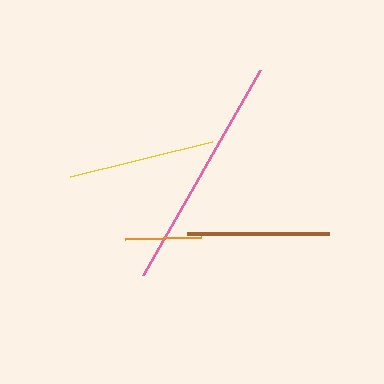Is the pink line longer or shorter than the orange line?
The pink line is longer than the orange line.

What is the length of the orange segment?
The orange segment is approximately 76 pixels long.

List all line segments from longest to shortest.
From longest to shortest: pink, yellow, brown, orange.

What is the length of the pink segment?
The pink segment is approximately 236 pixels long.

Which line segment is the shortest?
The orange line is the shortest at approximately 76 pixels.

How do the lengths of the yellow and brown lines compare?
The yellow and brown lines are approximately the same length.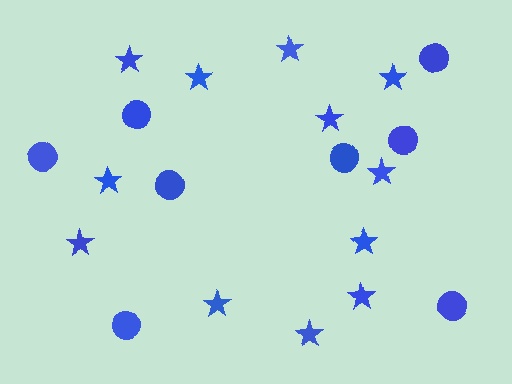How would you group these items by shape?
There are 2 groups: one group of stars (12) and one group of circles (8).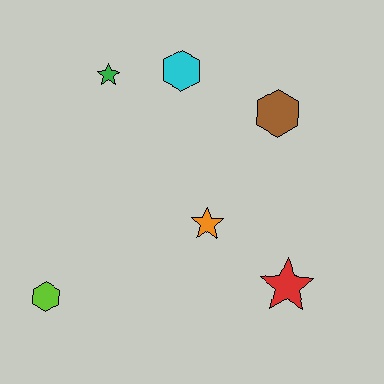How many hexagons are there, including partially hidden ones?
There are 3 hexagons.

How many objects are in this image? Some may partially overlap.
There are 6 objects.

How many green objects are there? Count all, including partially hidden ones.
There is 1 green object.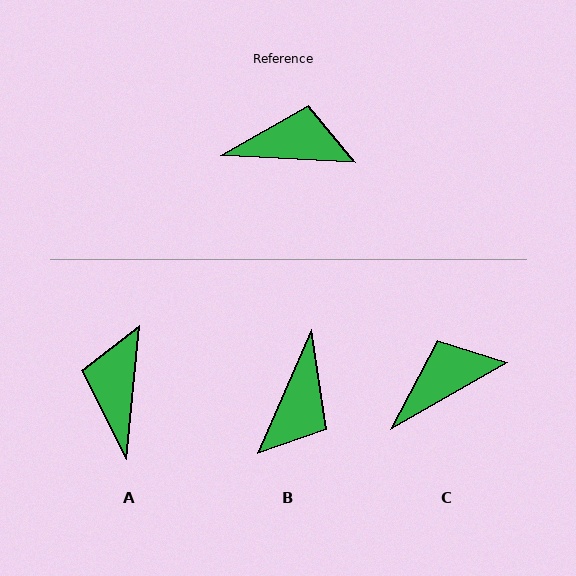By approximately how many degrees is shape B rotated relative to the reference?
Approximately 111 degrees clockwise.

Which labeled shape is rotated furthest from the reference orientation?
B, about 111 degrees away.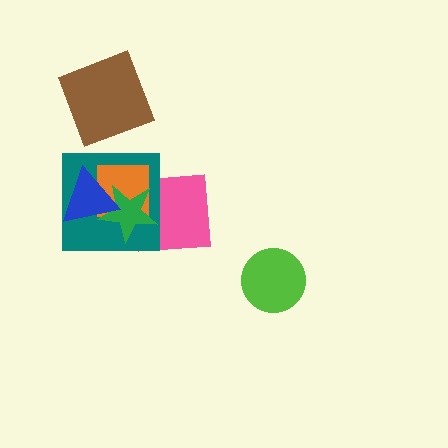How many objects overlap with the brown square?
0 objects overlap with the brown square.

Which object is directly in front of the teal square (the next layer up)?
The orange square is directly in front of the teal square.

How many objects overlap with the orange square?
4 objects overlap with the orange square.